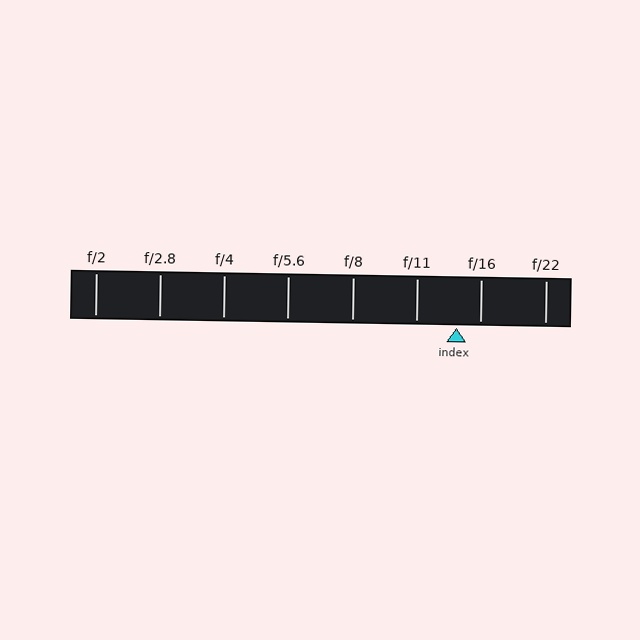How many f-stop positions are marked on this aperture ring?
There are 8 f-stop positions marked.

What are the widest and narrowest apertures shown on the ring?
The widest aperture shown is f/2 and the narrowest is f/22.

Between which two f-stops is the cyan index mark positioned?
The index mark is between f/11 and f/16.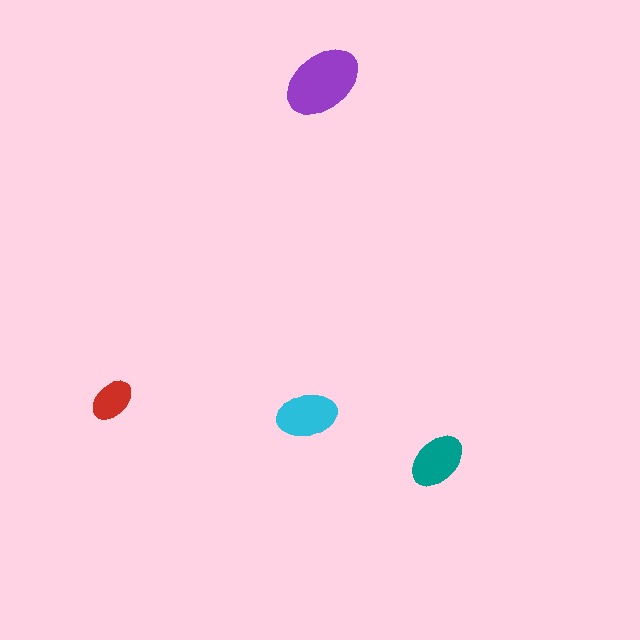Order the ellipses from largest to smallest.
the purple one, the cyan one, the teal one, the red one.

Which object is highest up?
The purple ellipse is topmost.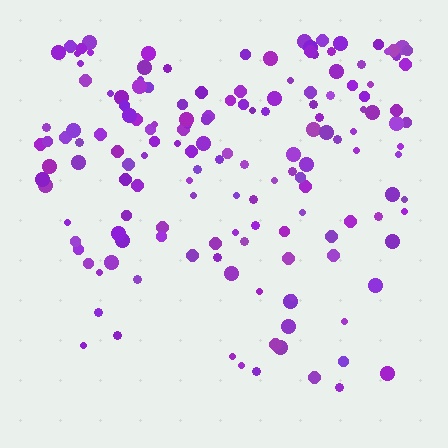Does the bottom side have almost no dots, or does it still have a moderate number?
Still a moderate number, just noticeably fewer than the top.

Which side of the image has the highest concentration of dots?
The top.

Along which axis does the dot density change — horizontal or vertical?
Vertical.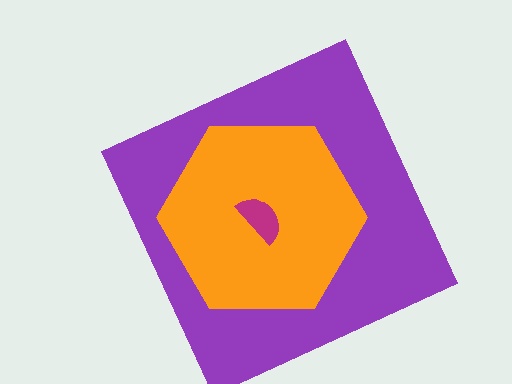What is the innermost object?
The magenta semicircle.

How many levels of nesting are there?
3.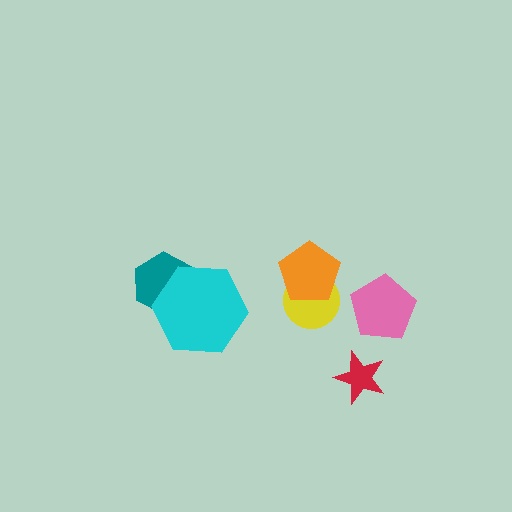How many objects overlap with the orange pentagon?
1 object overlaps with the orange pentagon.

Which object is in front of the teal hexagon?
The cyan hexagon is in front of the teal hexagon.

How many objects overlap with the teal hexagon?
1 object overlaps with the teal hexagon.